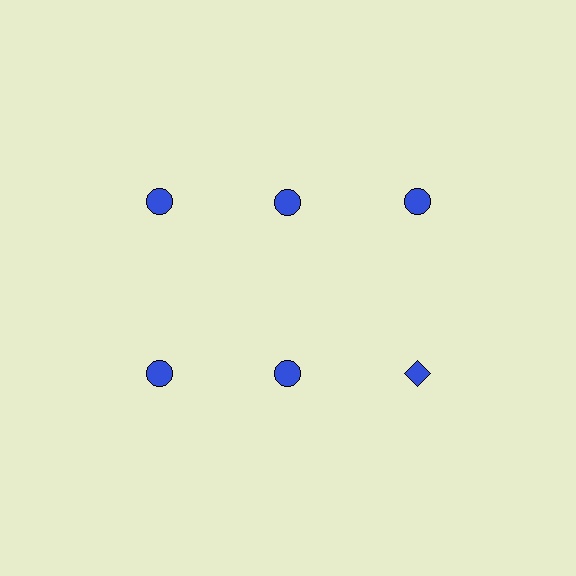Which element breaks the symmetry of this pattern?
The blue diamond in the second row, center column breaks the symmetry. All other shapes are blue circles.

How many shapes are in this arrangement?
There are 6 shapes arranged in a grid pattern.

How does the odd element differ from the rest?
It has a different shape: diamond instead of circle.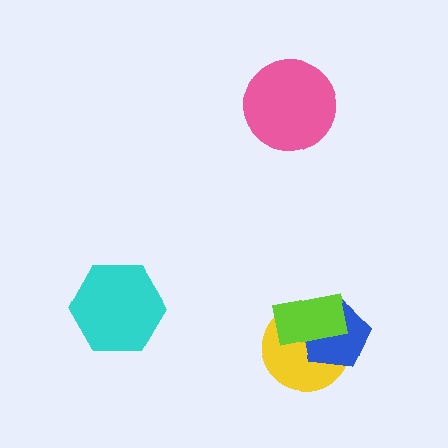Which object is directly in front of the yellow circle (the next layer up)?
The blue pentagon is directly in front of the yellow circle.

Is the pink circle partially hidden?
No, no other shape covers it.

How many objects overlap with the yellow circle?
2 objects overlap with the yellow circle.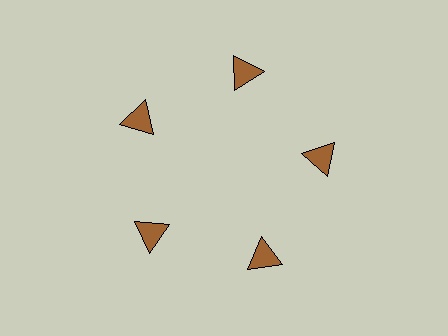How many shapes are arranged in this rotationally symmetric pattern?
There are 5 shapes, arranged in 5 groups of 1.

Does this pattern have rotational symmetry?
Yes, this pattern has 5-fold rotational symmetry. It looks the same after rotating 72 degrees around the center.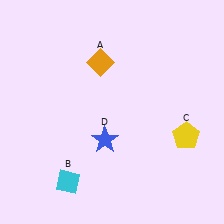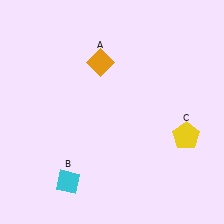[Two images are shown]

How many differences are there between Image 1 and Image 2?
There is 1 difference between the two images.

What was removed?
The blue star (D) was removed in Image 2.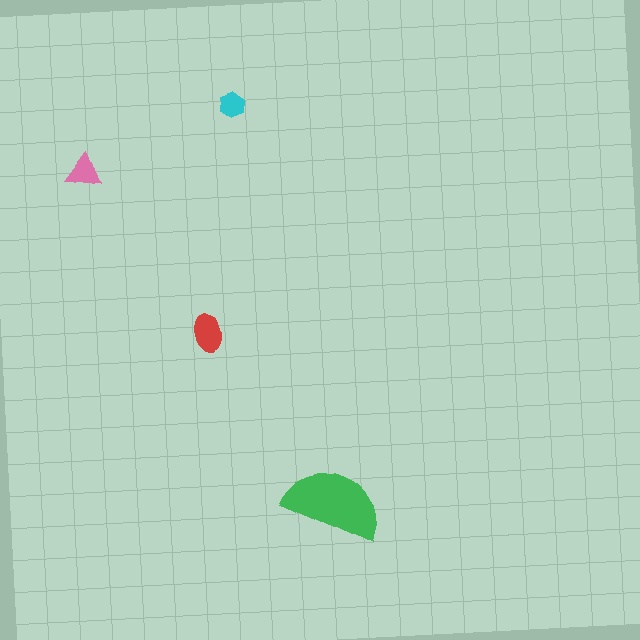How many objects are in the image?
There are 4 objects in the image.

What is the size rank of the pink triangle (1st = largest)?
3rd.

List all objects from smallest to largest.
The cyan hexagon, the pink triangle, the red ellipse, the green semicircle.